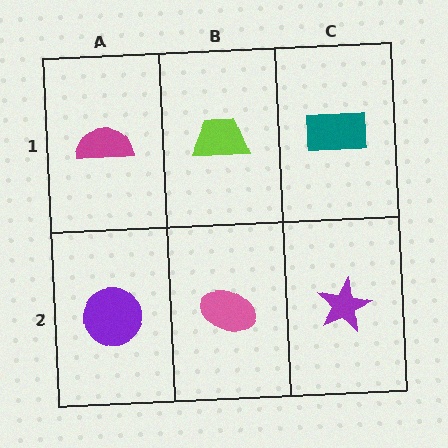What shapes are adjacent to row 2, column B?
A lime trapezoid (row 1, column B), a purple circle (row 2, column A), a purple star (row 2, column C).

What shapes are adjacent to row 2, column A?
A magenta semicircle (row 1, column A), a pink ellipse (row 2, column B).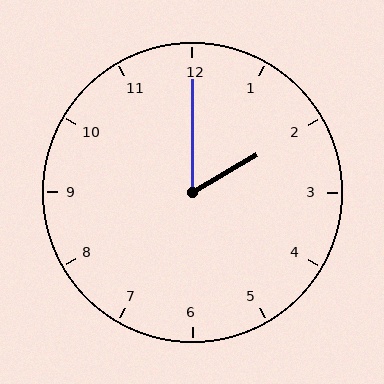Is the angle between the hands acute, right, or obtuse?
It is acute.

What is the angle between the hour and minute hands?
Approximately 60 degrees.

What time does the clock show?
2:00.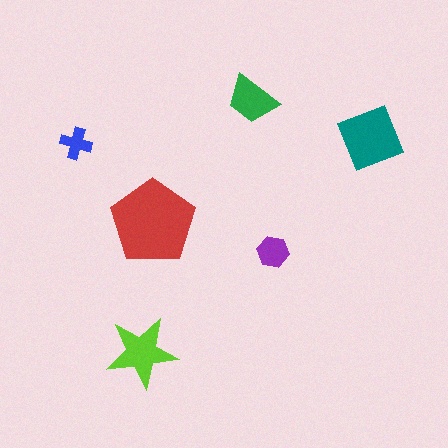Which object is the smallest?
The blue cross.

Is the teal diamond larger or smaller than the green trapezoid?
Larger.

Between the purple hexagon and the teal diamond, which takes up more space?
The teal diamond.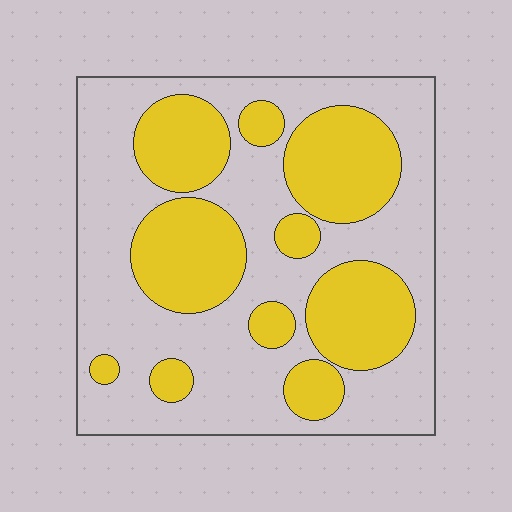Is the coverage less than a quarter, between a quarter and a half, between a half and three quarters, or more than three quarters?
Between a quarter and a half.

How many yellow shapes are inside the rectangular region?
10.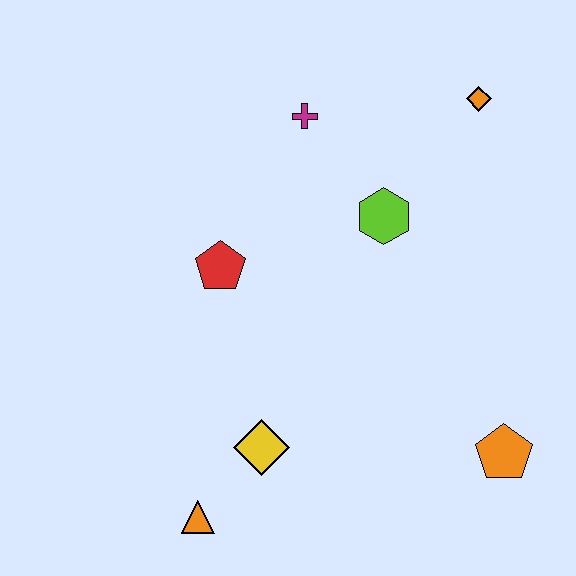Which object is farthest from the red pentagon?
The orange pentagon is farthest from the red pentagon.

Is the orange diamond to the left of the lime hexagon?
No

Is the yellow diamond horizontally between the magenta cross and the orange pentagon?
No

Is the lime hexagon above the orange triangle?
Yes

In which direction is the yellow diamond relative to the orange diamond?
The yellow diamond is below the orange diamond.